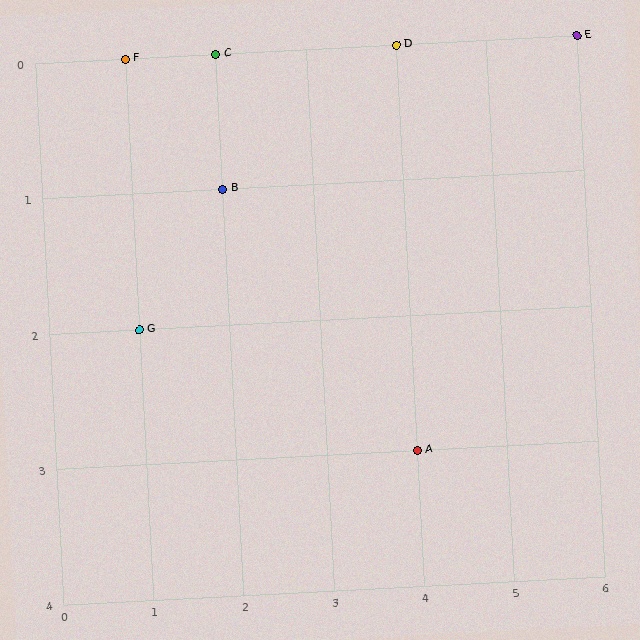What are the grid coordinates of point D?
Point D is at grid coordinates (4, 0).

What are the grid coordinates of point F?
Point F is at grid coordinates (1, 0).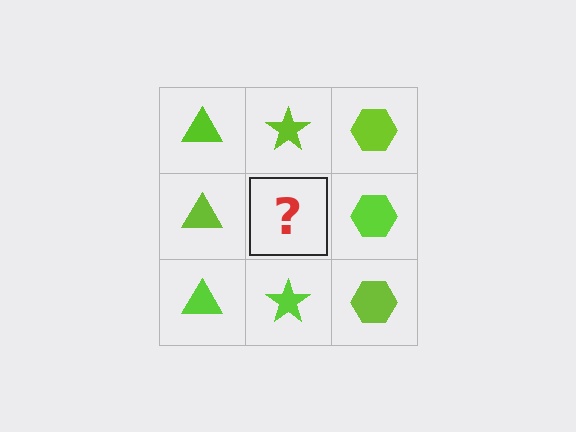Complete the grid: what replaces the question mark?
The question mark should be replaced with a lime star.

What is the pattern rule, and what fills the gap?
The rule is that each column has a consistent shape. The gap should be filled with a lime star.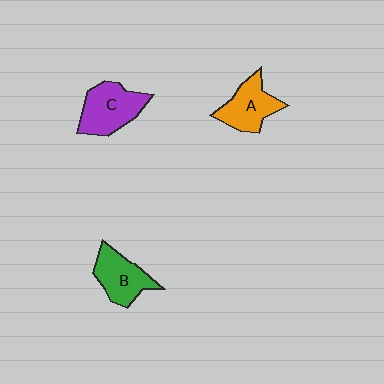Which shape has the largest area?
Shape C (purple).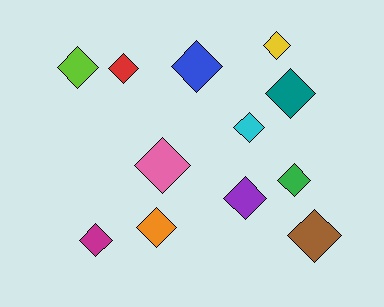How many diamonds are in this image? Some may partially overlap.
There are 12 diamonds.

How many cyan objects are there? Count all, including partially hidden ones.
There is 1 cyan object.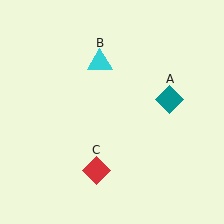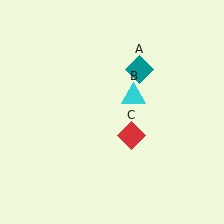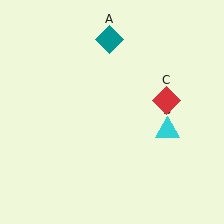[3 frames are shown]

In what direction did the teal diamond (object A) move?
The teal diamond (object A) moved up and to the left.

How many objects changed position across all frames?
3 objects changed position: teal diamond (object A), cyan triangle (object B), red diamond (object C).